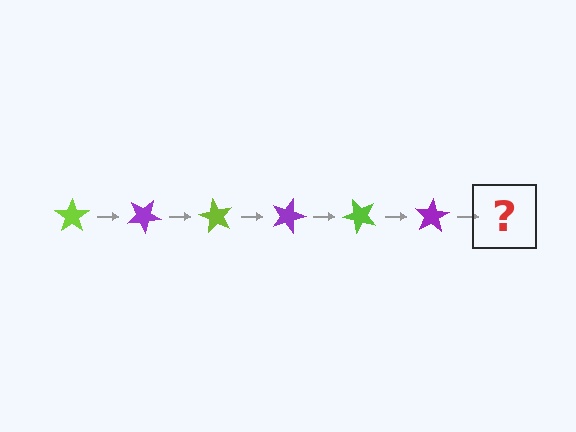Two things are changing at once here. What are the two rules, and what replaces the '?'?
The two rules are that it rotates 30 degrees each step and the color cycles through lime and purple. The '?' should be a lime star, rotated 180 degrees from the start.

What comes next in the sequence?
The next element should be a lime star, rotated 180 degrees from the start.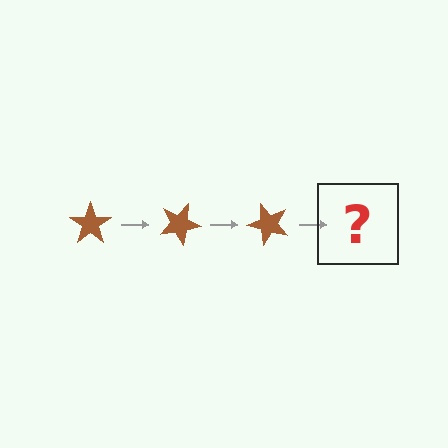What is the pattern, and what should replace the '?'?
The pattern is that the star rotates 25 degrees each step. The '?' should be a brown star rotated 75 degrees.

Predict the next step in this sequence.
The next step is a brown star rotated 75 degrees.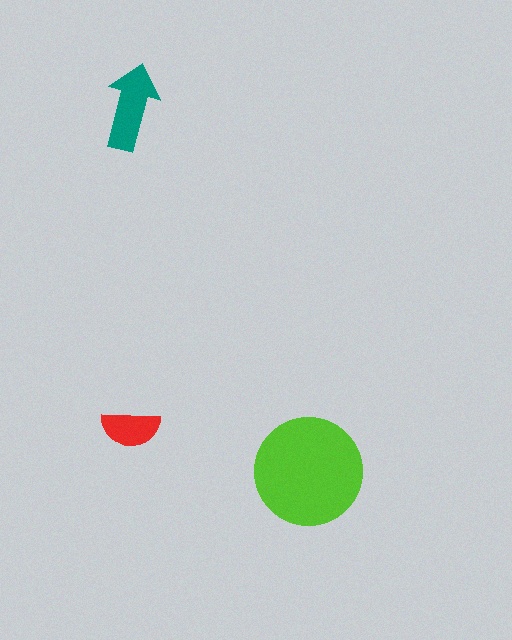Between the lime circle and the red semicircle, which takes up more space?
The lime circle.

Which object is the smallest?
The red semicircle.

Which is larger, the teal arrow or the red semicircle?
The teal arrow.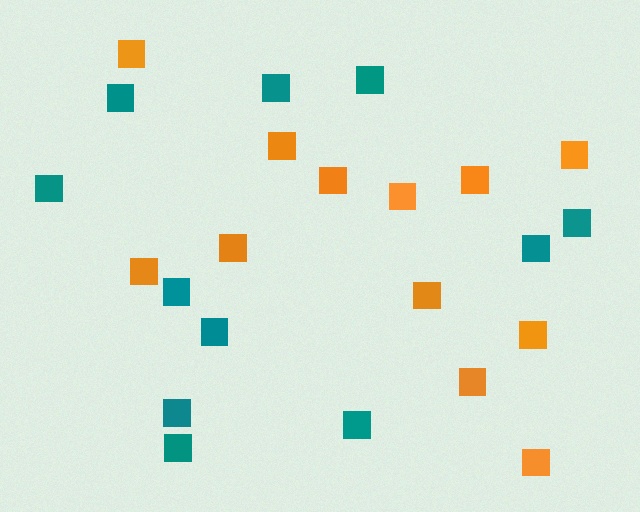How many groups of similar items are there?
There are 2 groups: one group of orange squares (12) and one group of teal squares (11).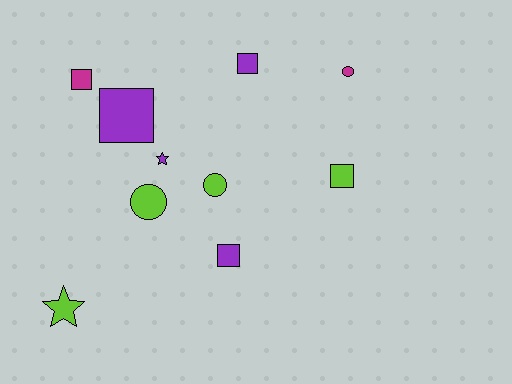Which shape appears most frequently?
Square, with 5 objects.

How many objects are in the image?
There are 10 objects.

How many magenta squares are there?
There is 1 magenta square.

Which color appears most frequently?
Lime, with 4 objects.